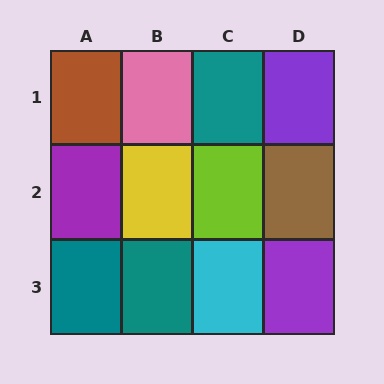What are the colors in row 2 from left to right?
Purple, yellow, lime, brown.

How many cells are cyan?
1 cell is cyan.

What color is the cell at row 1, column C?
Teal.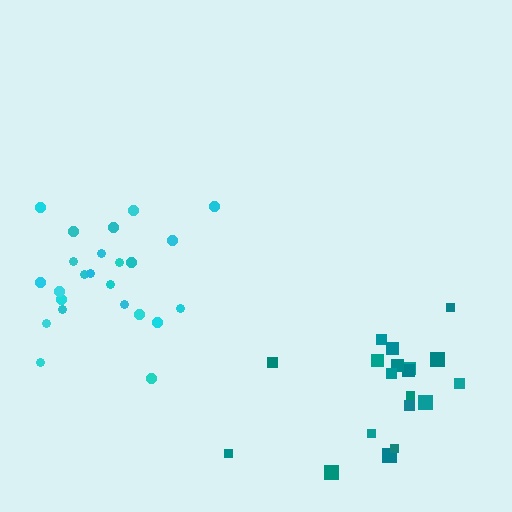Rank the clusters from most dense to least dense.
cyan, teal.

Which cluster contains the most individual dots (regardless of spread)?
Cyan (24).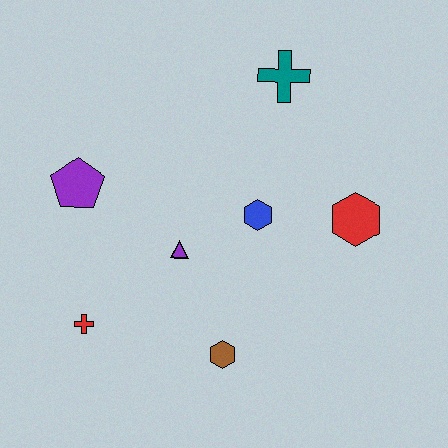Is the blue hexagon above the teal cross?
No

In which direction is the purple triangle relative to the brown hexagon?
The purple triangle is above the brown hexagon.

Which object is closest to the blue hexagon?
The purple triangle is closest to the blue hexagon.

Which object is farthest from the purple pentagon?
The red hexagon is farthest from the purple pentagon.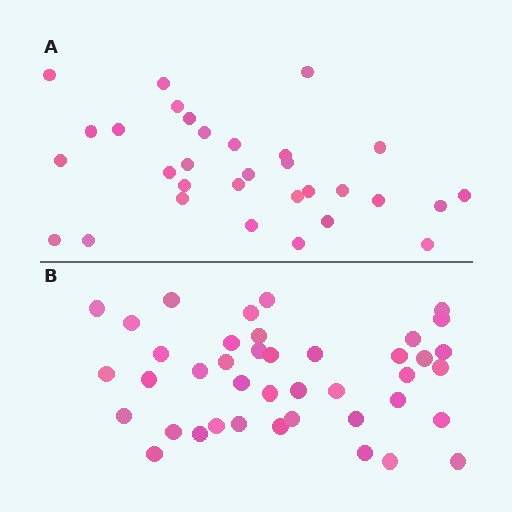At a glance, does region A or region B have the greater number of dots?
Region B (the bottom region) has more dots.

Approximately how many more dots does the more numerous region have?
Region B has roughly 10 or so more dots than region A.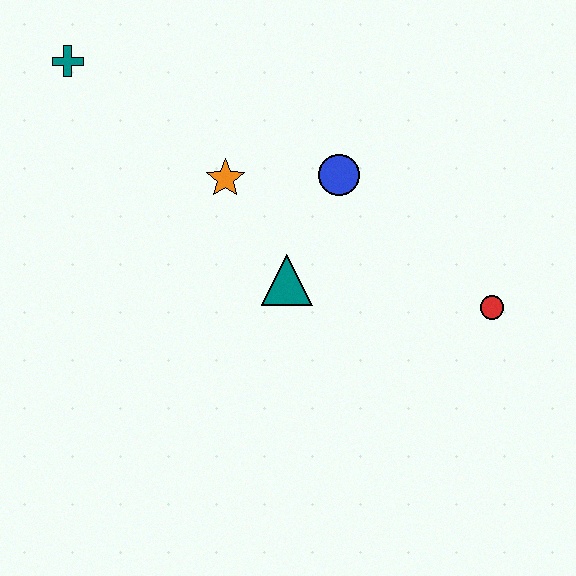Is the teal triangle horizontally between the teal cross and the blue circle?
Yes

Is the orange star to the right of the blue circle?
No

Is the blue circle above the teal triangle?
Yes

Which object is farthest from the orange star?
The red circle is farthest from the orange star.